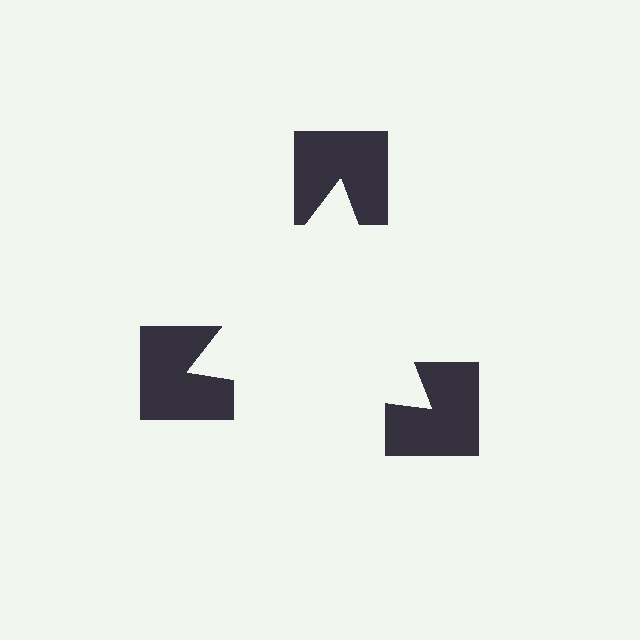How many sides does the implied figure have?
3 sides.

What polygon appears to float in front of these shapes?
An illusory triangle — its edges are inferred from the aligned wedge cuts in the notched squares, not physically drawn.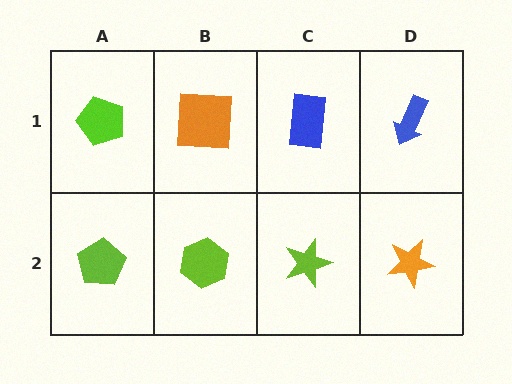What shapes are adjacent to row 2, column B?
An orange square (row 1, column B), a lime pentagon (row 2, column A), a lime star (row 2, column C).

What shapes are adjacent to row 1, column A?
A lime pentagon (row 2, column A), an orange square (row 1, column B).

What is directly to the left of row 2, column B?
A lime pentagon.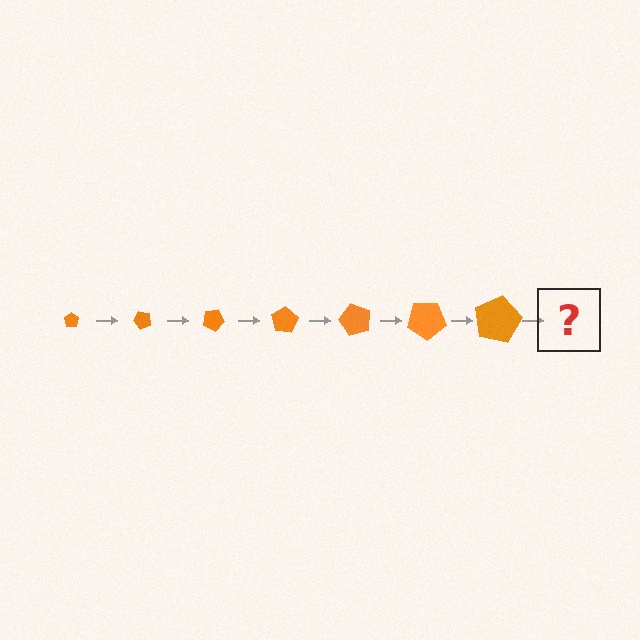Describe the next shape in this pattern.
It should be a pentagon, larger than the previous one and rotated 350 degrees from the start.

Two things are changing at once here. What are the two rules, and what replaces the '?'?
The two rules are that the pentagon grows larger each step and it rotates 50 degrees each step. The '?' should be a pentagon, larger than the previous one and rotated 350 degrees from the start.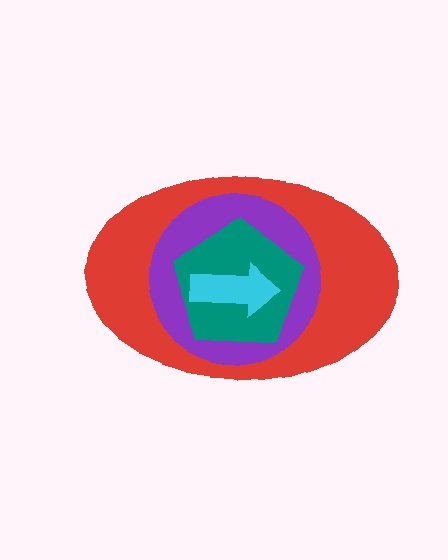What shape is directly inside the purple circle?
The teal pentagon.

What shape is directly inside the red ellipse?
The purple circle.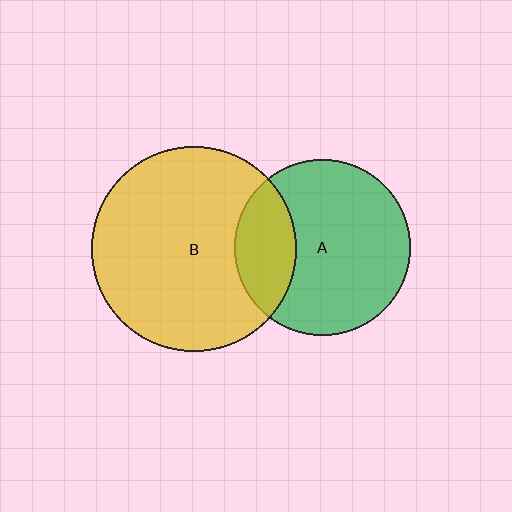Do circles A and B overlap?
Yes.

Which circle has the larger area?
Circle B (yellow).